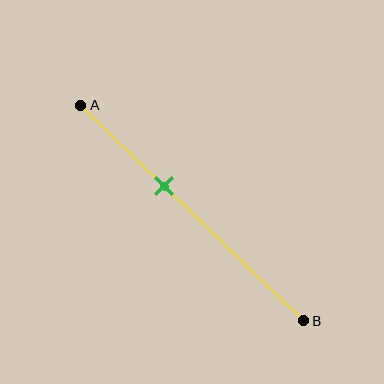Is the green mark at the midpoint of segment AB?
No, the mark is at about 40% from A, not at the 50% midpoint.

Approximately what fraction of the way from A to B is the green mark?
The green mark is approximately 40% of the way from A to B.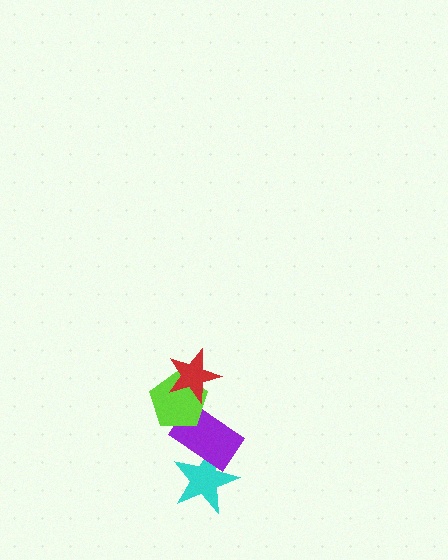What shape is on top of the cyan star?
The purple rectangle is on top of the cyan star.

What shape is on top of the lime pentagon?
The red star is on top of the lime pentagon.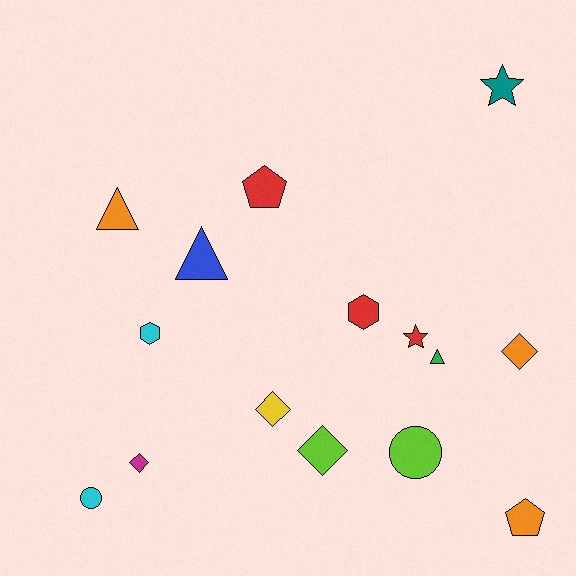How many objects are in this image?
There are 15 objects.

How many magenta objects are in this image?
There is 1 magenta object.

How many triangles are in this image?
There are 3 triangles.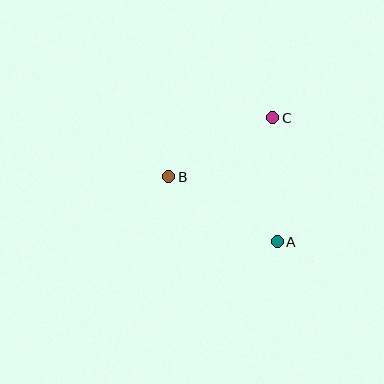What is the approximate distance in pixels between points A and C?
The distance between A and C is approximately 124 pixels.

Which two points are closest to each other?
Points B and C are closest to each other.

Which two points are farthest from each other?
Points A and B are farthest from each other.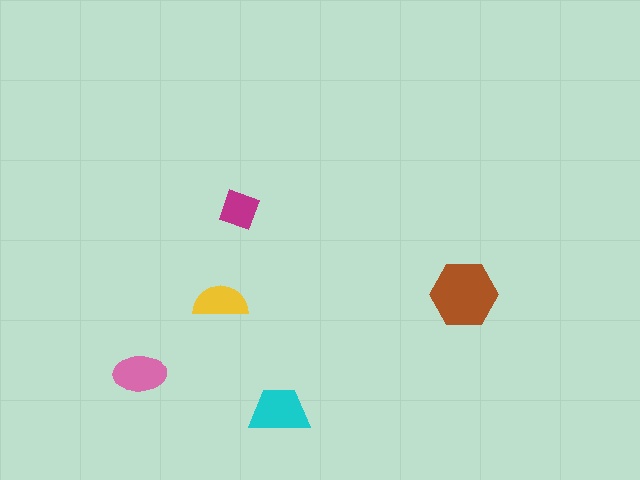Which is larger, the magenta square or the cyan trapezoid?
The cyan trapezoid.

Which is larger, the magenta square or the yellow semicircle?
The yellow semicircle.